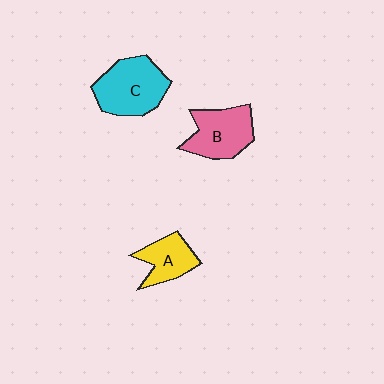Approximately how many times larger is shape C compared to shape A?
Approximately 1.6 times.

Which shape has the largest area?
Shape C (cyan).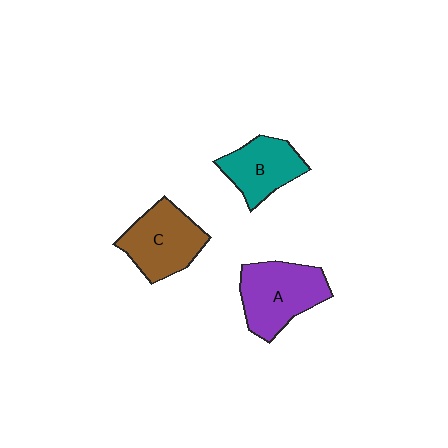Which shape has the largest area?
Shape A (purple).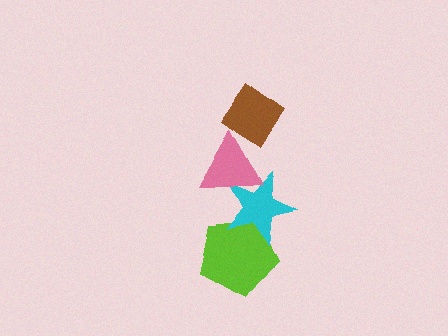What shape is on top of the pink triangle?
The brown diamond is on top of the pink triangle.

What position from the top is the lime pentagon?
The lime pentagon is 4th from the top.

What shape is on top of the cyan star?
The pink triangle is on top of the cyan star.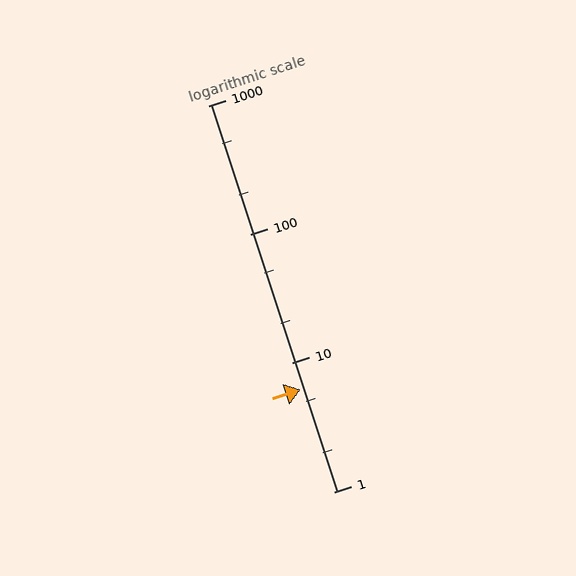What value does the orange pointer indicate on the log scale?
The pointer indicates approximately 6.2.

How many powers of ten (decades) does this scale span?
The scale spans 3 decades, from 1 to 1000.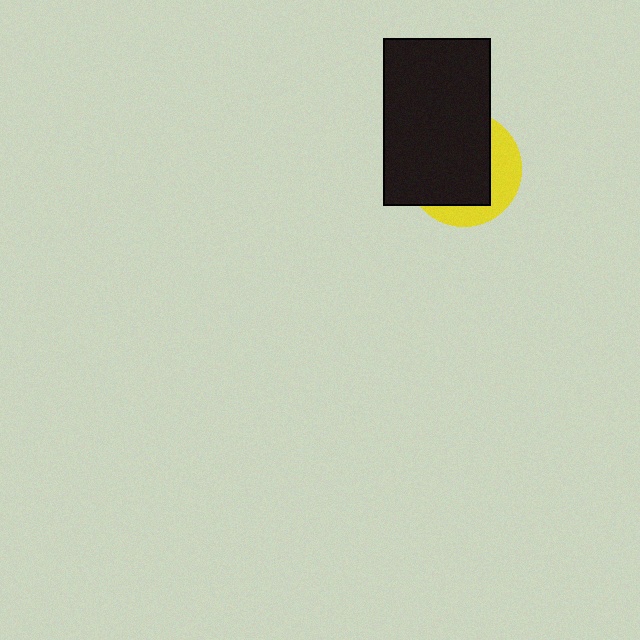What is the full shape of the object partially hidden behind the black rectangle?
The partially hidden object is a yellow circle.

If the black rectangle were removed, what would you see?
You would see the complete yellow circle.